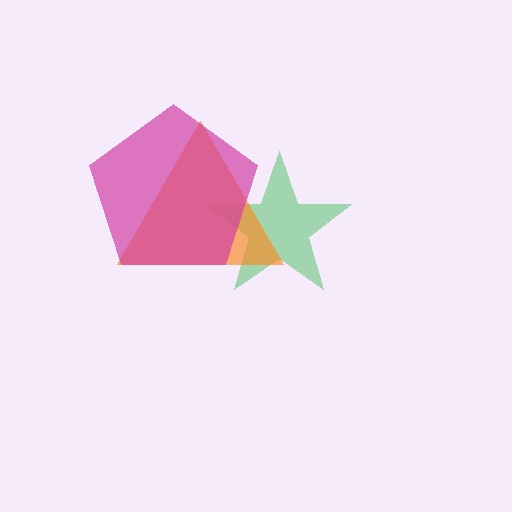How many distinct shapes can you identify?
There are 3 distinct shapes: a green star, an orange triangle, a magenta pentagon.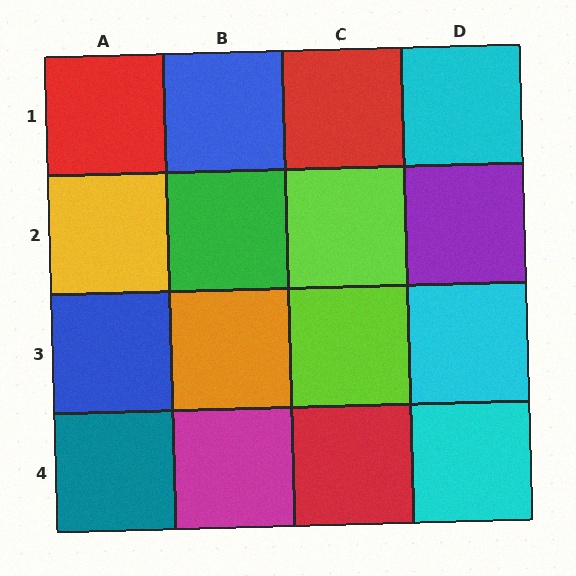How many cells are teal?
1 cell is teal.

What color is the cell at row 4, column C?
Red.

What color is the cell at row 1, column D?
Cyan.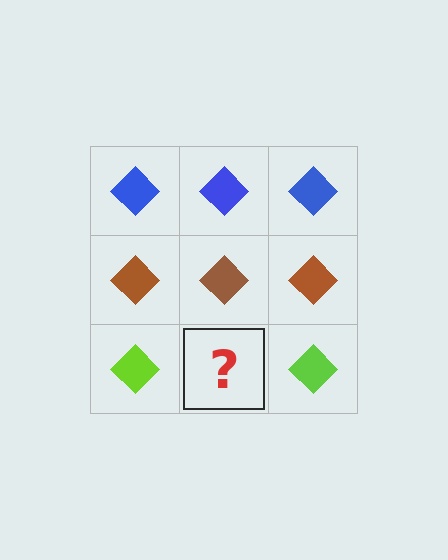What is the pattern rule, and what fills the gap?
The rule is that each row has a consistent color. The gap should be filled with a lime diamond.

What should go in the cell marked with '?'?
The missing cell should contain a lime diamond.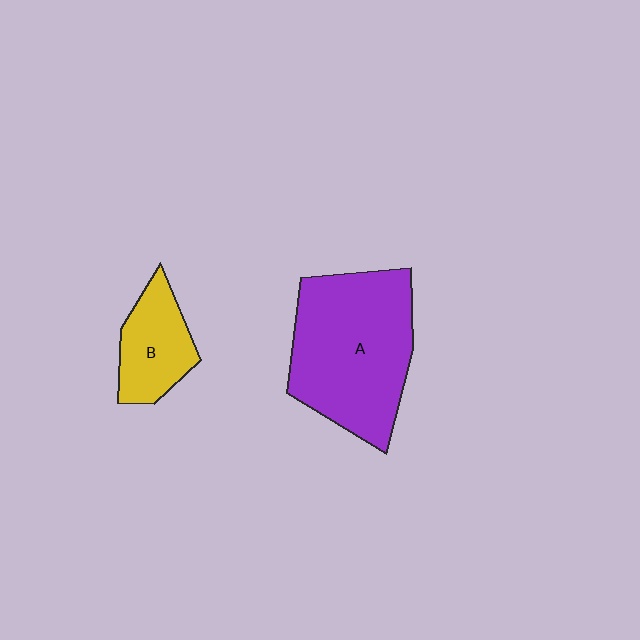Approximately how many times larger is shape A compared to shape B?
Approximately 2.5 times.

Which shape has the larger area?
Shape A (purple).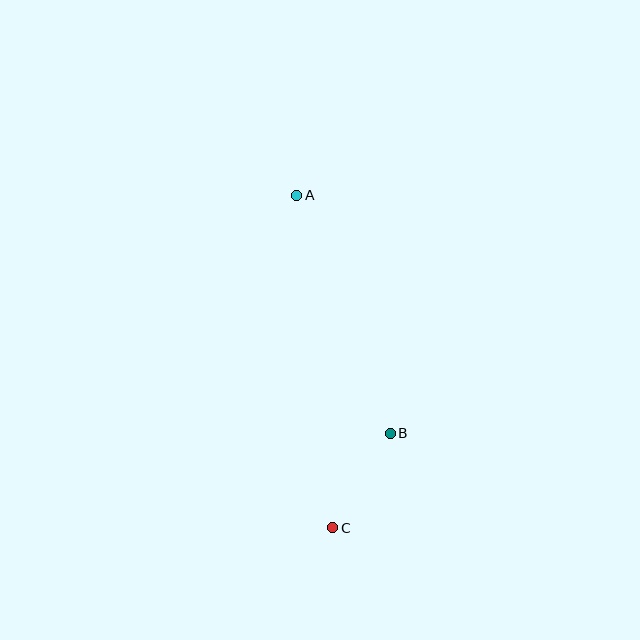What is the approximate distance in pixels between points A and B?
The distance between A and B is approximately 256 pixels.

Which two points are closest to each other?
Points B and C are closest to each other.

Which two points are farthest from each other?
Points A and C are farthest from each other.